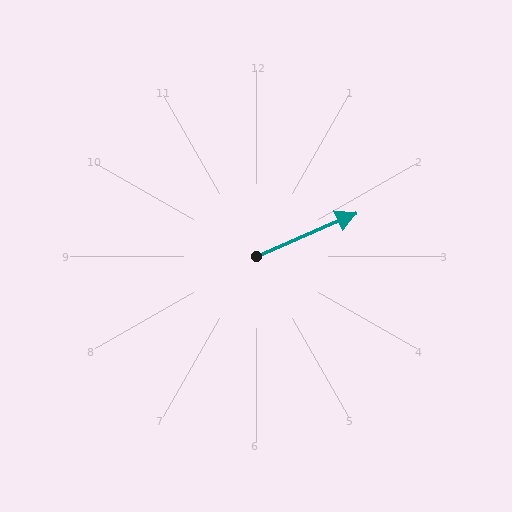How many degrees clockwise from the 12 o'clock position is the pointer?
Approximately 67 degrees.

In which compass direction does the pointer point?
Northeast.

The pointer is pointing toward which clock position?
Roughly 2 o'clock.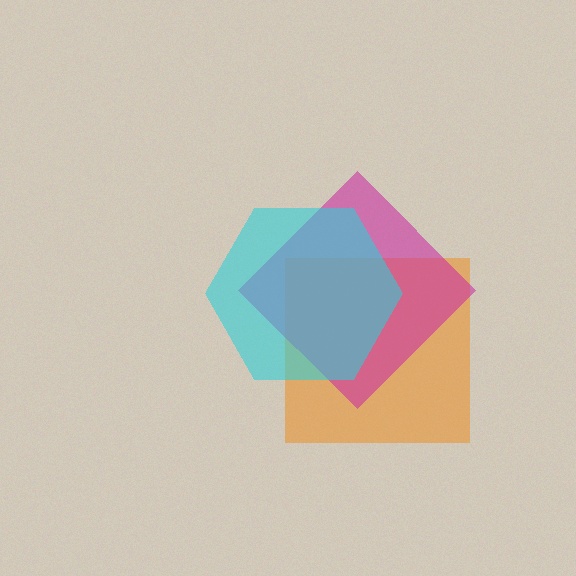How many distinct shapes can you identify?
There are 3 distinct shapes: an orange square, a magenta diamond, a cyan hexagon.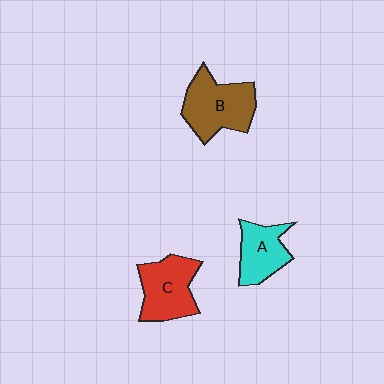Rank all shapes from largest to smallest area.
From largest to smallest: B (brown), C (red), A (cyan).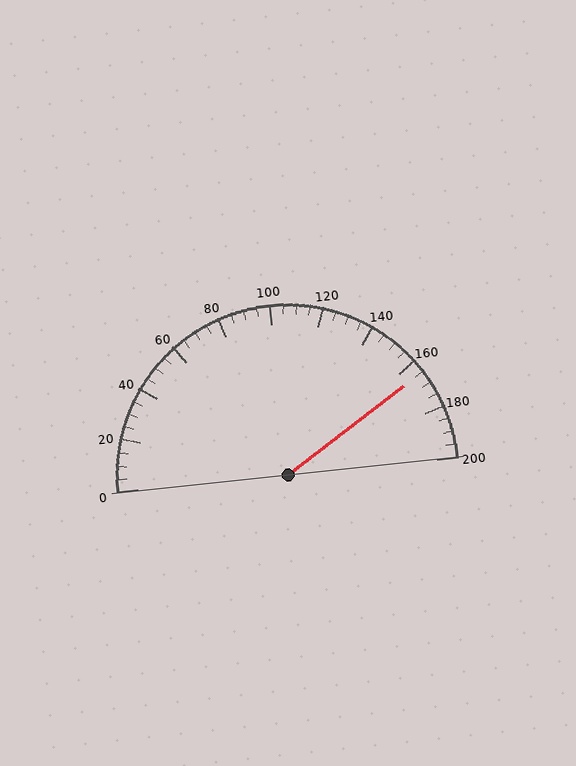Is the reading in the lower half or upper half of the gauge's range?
The reading is in the upper half of the range (0 to 200).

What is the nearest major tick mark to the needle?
The nearest major tick mark is 160.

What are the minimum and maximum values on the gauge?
The gauge ranges from 0 to 200.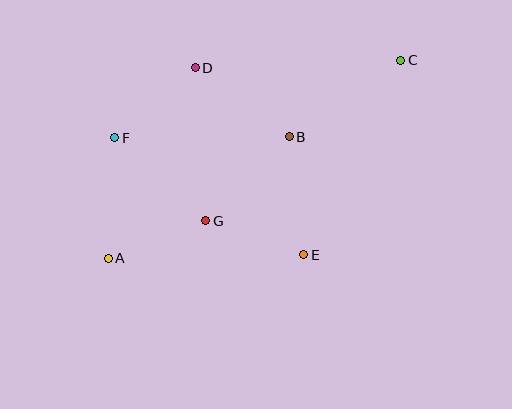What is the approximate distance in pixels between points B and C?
The distance between B and C is approximately 135 pixels.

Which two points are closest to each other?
Points E and G are closest to each other.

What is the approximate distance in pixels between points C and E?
The distance between C and E is approximately 217 pixels.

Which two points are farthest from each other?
Points A and C are farthest from each other.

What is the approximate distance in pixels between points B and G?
The distance between B and G is approximately 119 pixels.